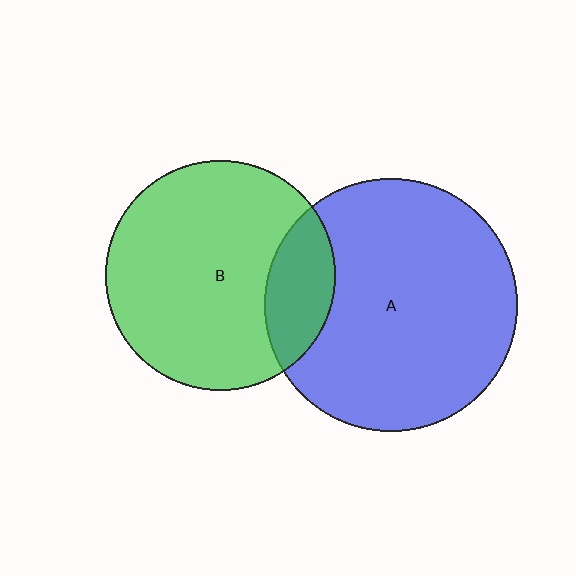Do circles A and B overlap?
Yes.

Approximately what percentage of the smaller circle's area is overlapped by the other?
Approximately 20%.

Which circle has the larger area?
Circle A (blue).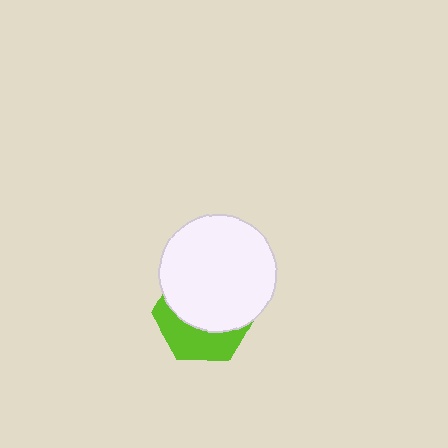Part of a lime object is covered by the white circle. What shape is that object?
It is a hexagon.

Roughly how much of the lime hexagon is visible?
A small part of it is visible (roughly 39%).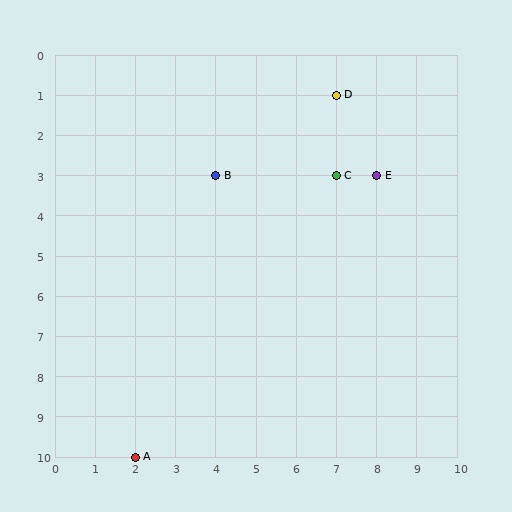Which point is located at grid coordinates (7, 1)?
Point D is at (7, 1).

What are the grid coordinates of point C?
Point C is at grid coordinates (7, 3).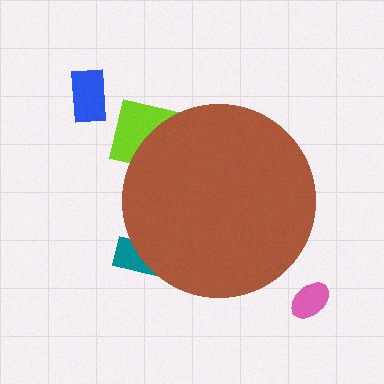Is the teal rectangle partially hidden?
Yes, the teal rectangle is partially hidden behind the brown circle.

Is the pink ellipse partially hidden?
No, the pink ellipse is fully visible.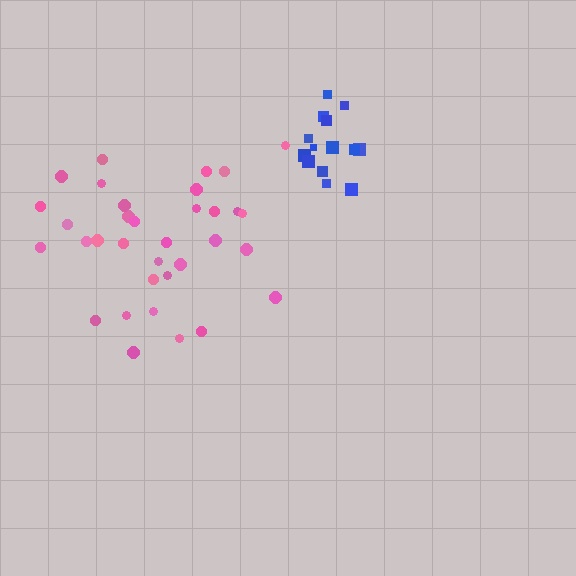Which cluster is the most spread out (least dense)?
Pink.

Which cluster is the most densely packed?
Blue.